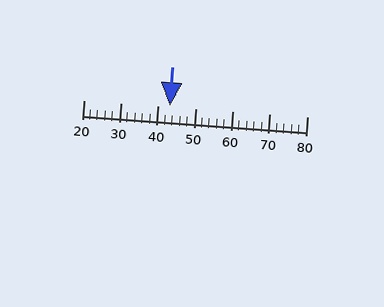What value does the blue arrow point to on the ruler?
The blue arrow points to approximately 43.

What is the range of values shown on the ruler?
The ruler shows values from 20 to 80.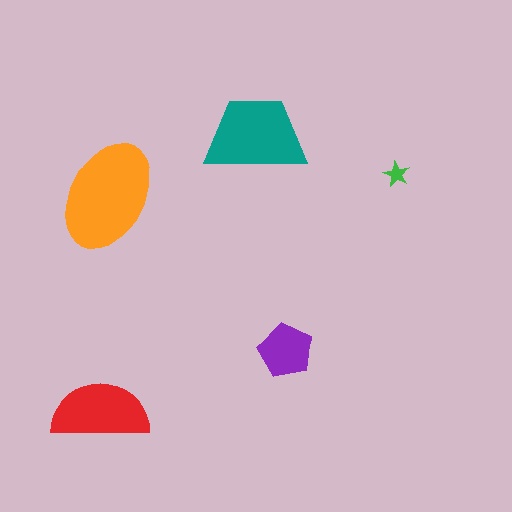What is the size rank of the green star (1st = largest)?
5th.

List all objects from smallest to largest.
The green star, the purple pentagon, the red semicircle, the teal trapezoid, the orange ellipse.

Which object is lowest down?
The red semicircle is bottommost.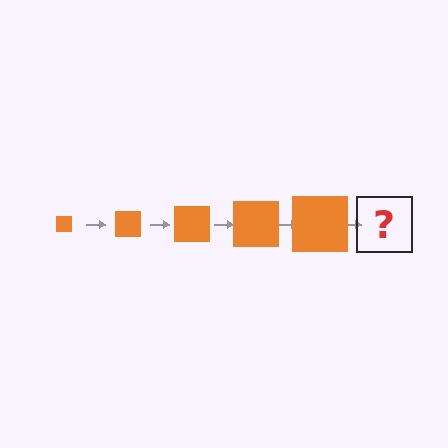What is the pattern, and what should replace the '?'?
The pattern is that the square gets progressively larger each step. The '?' should be an orange square, larger than the previous one.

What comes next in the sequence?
The next element should be an orange square, larger than the previous one.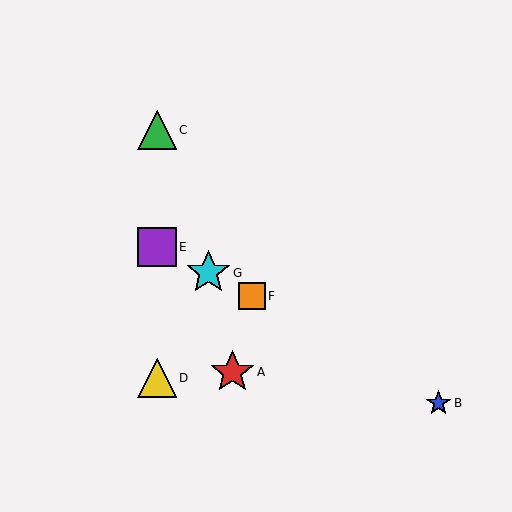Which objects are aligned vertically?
Objects C, D, E are aligned vertically.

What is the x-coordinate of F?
Object F is at x≈252.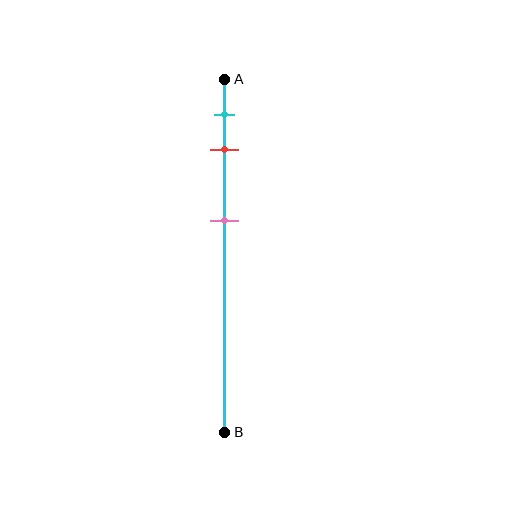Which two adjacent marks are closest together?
The cyan and red marks are the closest adjacent pair.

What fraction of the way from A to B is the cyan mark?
The cyan mark is approximately 10% (0.1) of the way from A to B.